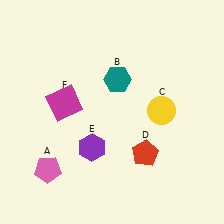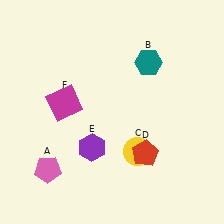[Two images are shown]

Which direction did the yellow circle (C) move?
The yellow circle (C) moved down.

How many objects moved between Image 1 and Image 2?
2 objects moved between the two images.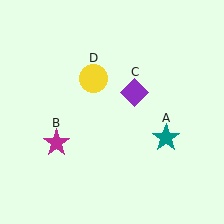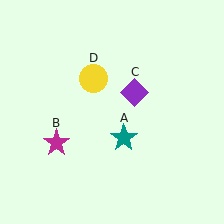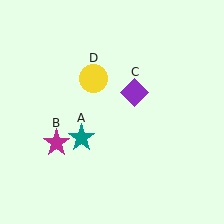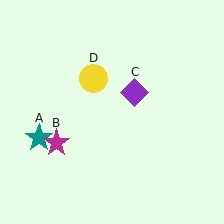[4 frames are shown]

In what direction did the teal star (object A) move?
The teal star (object A) moved left.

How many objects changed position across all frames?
1 object changed position: teal star (object A).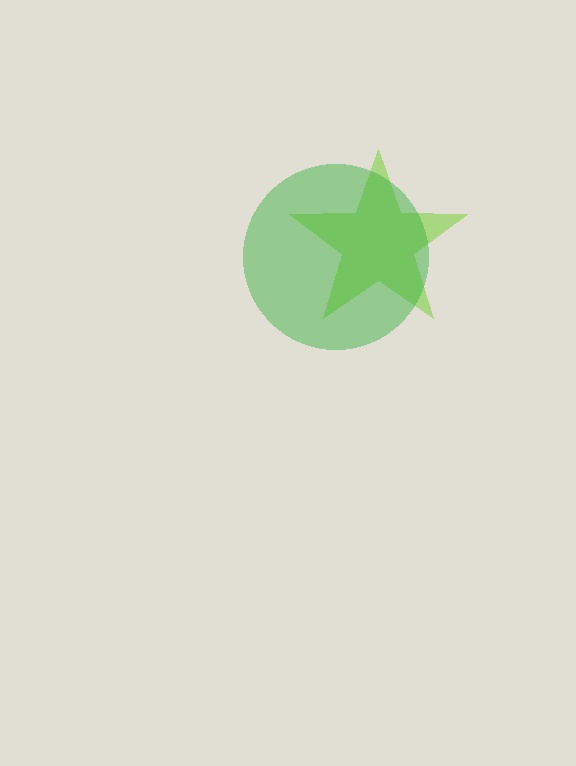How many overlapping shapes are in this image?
There are 2 overlapping shapes in the image.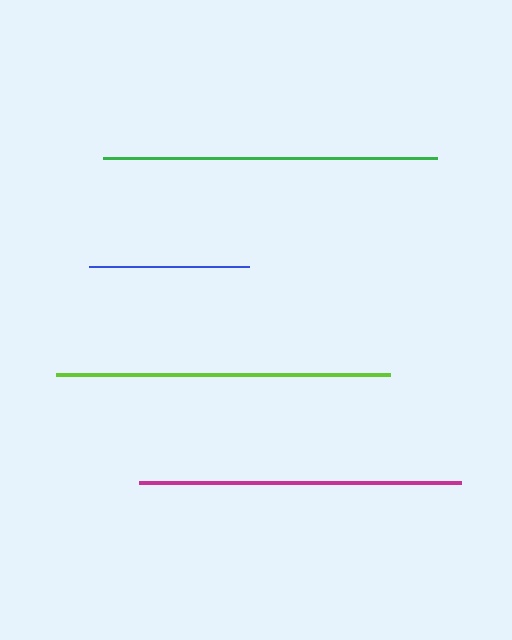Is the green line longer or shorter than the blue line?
The green line is longer than the blue line.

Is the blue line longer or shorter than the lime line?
The lime line is longer than the blue line.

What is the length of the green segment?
The green segment is approximately 334 pixels long.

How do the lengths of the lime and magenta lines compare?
The lime and magenta lines are approximately the same length.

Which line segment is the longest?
The lime line is the longest at approximately 334 pixels.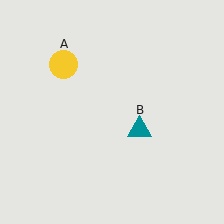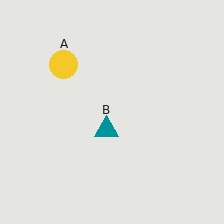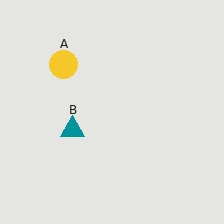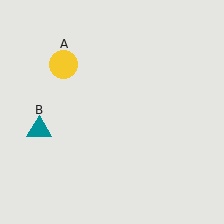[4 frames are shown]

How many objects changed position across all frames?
1 object changed position: teal triangle (object B).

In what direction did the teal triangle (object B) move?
The teal triangle (object B) moved left.